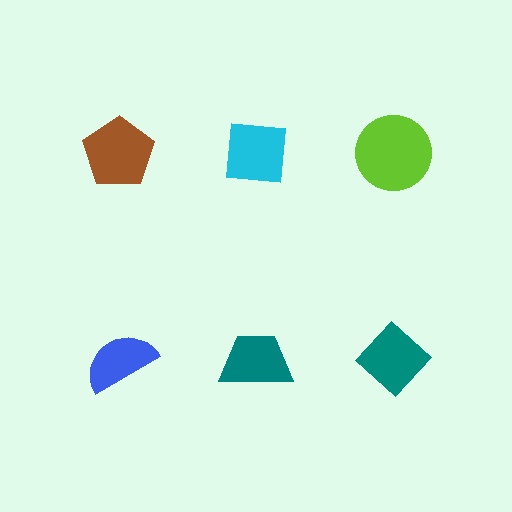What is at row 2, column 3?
A teal diamond.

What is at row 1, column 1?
A brown pentagon.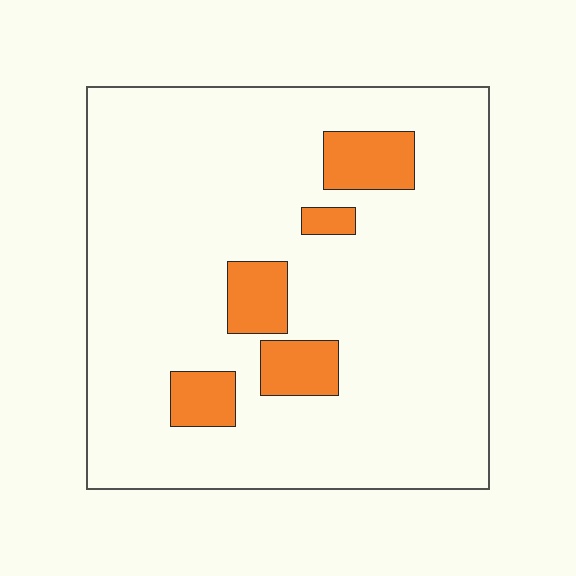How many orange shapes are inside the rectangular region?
5.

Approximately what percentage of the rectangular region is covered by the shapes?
Approximately 10%.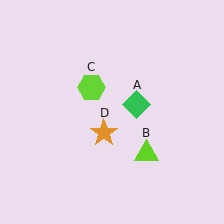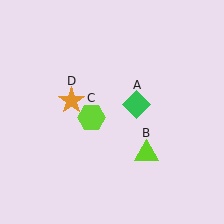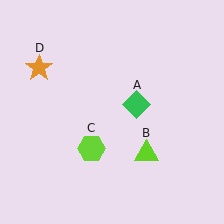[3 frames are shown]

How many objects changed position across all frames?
2 objects changed position: lime hexagon (object C), orange star (object D).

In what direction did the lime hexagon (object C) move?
The lime hexagon (object C) moved down.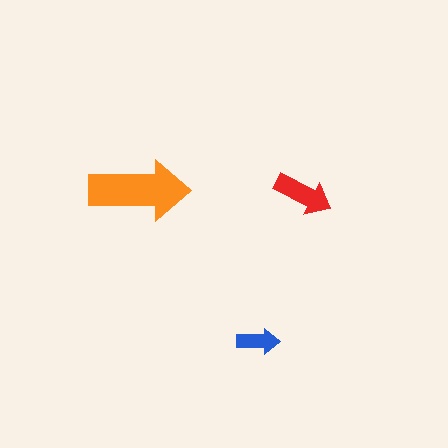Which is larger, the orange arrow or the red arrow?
The orange one.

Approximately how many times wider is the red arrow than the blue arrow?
About 1.5 times wider.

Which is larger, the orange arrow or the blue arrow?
The orange one.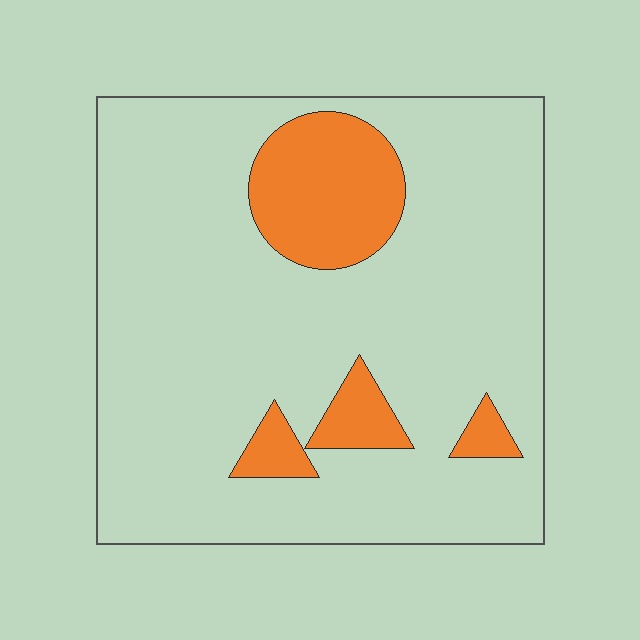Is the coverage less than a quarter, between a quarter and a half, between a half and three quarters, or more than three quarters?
Less than a quarter.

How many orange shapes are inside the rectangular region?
4.